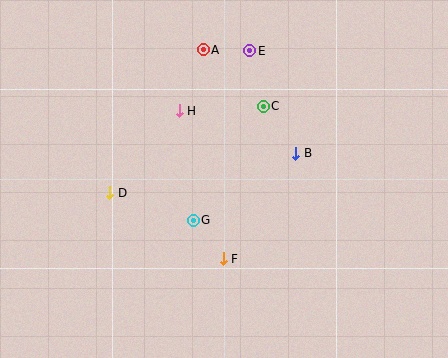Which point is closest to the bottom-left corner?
Point D is closest to the bottom-left corner.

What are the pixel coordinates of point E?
Point E is at (250, 51).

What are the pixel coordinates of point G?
Point G is at (193, 220).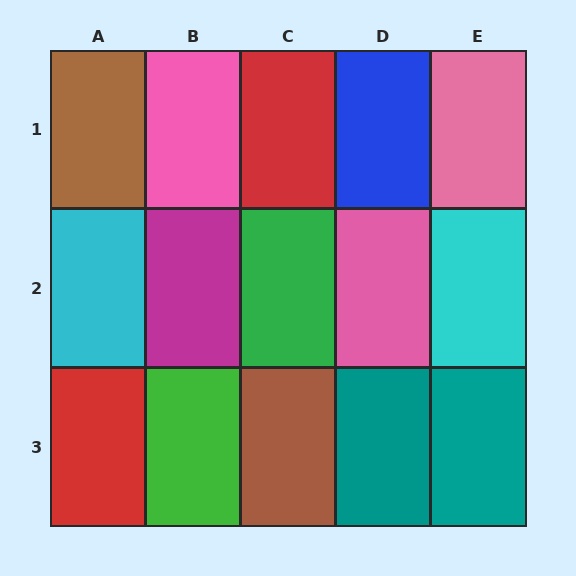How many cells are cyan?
2 cells are cyan.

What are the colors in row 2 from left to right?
Cyan, magenta, green, pink, cyan.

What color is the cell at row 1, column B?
Pink.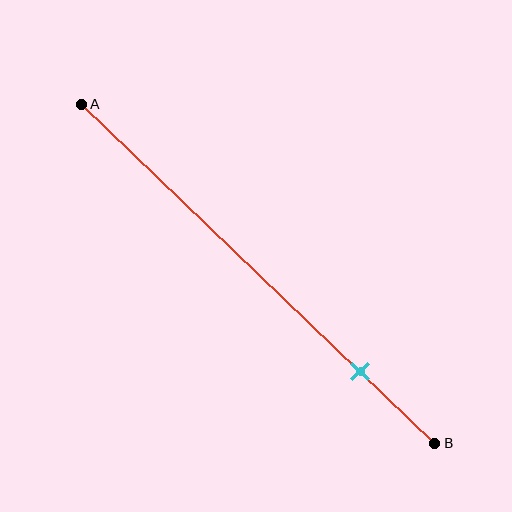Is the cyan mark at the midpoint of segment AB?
No, the mark is at about 80% from A, not at the 50% midpoint.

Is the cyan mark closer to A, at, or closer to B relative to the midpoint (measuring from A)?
The cyan mark is closer to point B than the midpoint of segment AB.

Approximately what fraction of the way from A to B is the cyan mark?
The cyan mark is approximately 80% of the way from A to B.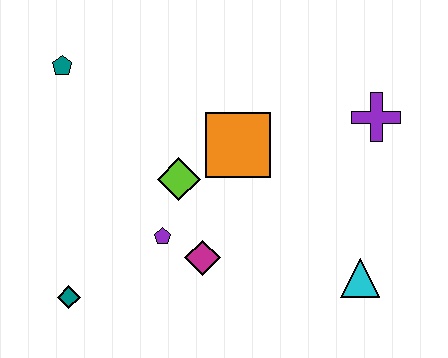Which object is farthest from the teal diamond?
The purple cross is farthest from the teal diamond.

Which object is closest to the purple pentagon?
The magenta diamond is closest to the purple pentagon.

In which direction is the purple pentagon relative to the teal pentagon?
The purple pentagon is below the teal pentagon.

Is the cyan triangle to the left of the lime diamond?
No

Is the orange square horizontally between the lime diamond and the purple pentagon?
No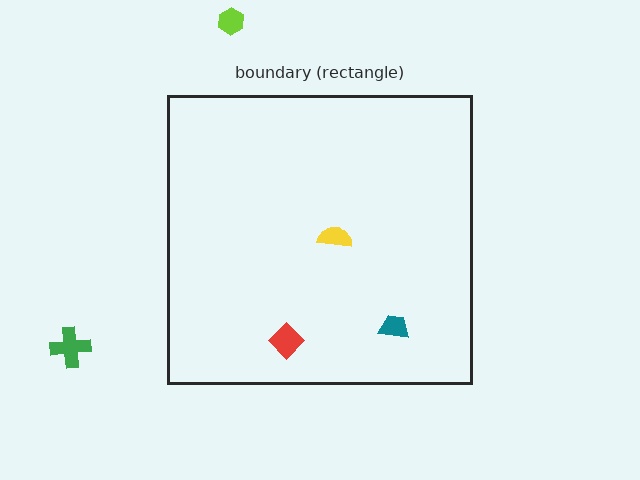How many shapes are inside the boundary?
3 inside, 2 outside.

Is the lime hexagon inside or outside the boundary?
Outside.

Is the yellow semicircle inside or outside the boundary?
Inside.